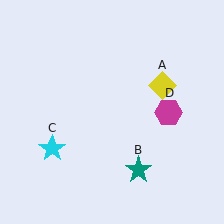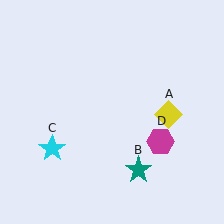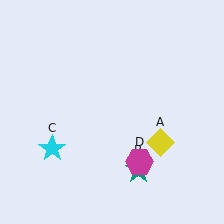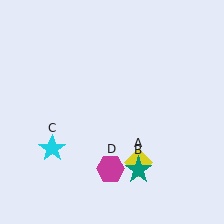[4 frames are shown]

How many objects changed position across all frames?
2 objects changed position: yellow diamond (object A), magenta hexagon (object D).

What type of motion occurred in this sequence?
The yellow diamond (object A), magenta hexagon (object D) rotated clockwise around the center of the scene.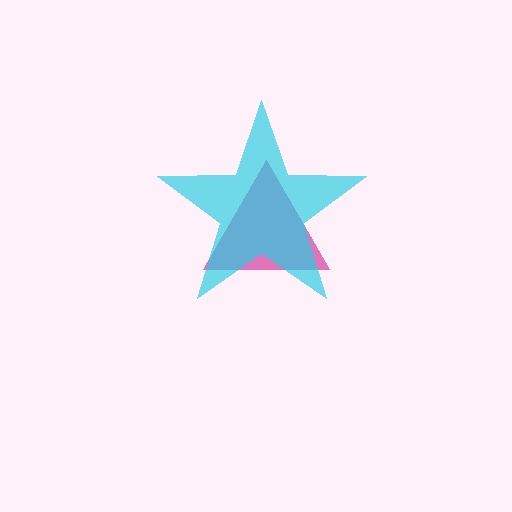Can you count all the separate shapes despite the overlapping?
Yes, there are 2 separate shapes.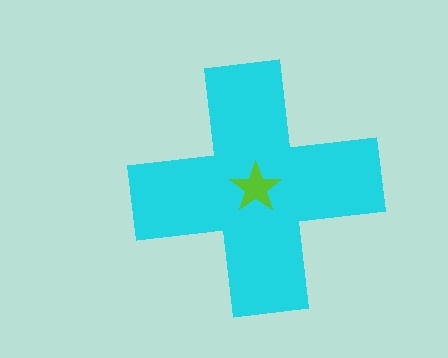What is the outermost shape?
The cyan cross.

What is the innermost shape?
The lime star.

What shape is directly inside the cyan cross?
The lime star.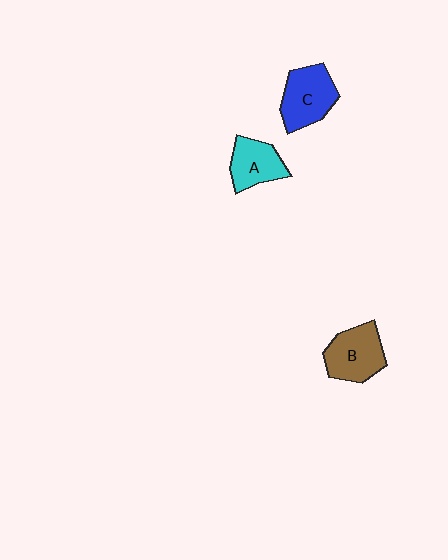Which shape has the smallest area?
Shape A (cyan).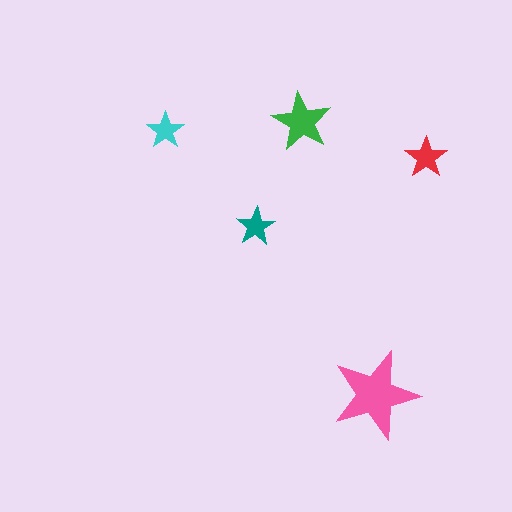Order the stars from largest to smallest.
the pink one, the green one, the red one, the teal one, the cyan one.